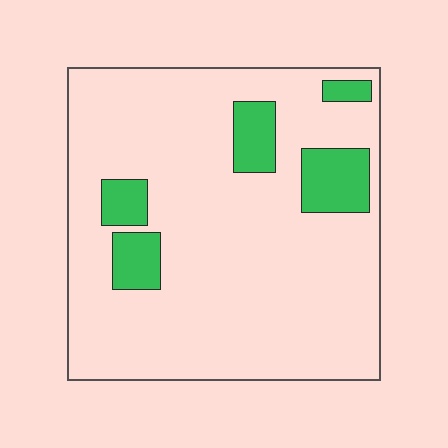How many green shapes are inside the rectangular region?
5.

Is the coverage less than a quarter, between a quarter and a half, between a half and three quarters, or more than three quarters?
Less than a quarter.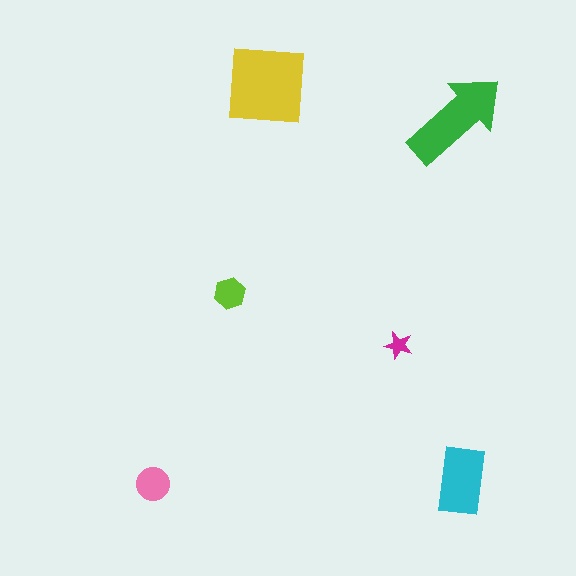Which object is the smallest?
The magenta star.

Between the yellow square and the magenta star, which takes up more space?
The yellow square.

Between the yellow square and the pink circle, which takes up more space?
The yellow square.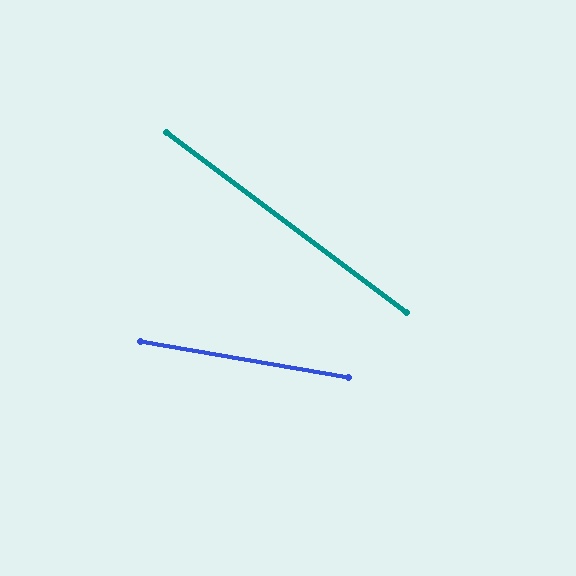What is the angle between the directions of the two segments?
Approximately 27 degrees.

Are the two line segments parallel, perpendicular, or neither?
Neither parallel nor perpendicular — they differ by about 27°.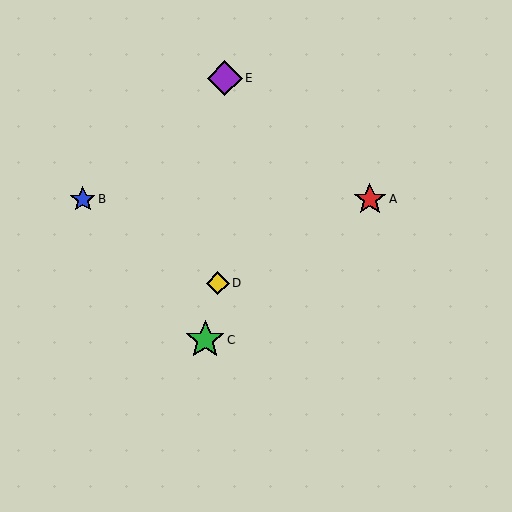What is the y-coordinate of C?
Object C is at y≈340.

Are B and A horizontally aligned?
Yes, both are at y≈199.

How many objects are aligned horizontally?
2 objects (A, B) are aligned horizontally.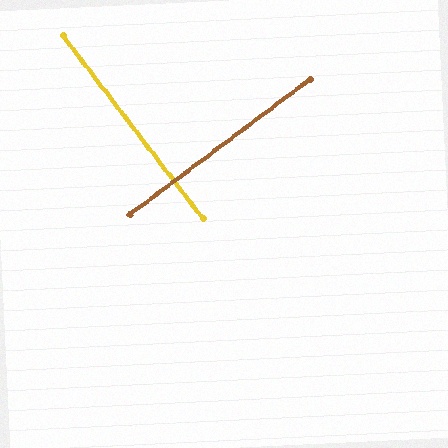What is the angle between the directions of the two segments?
Approximately 89 degrees.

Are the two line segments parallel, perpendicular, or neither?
Perpendicular — they meet at approximately 89°.